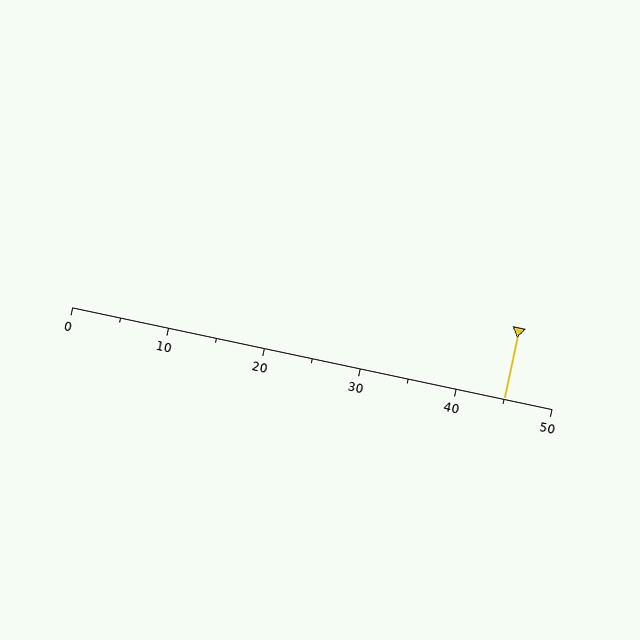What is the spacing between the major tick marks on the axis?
The major ticks are spaced 10 apart.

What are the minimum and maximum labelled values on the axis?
The axis runs from 0 to 50.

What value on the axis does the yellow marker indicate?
The marker indicates approximately 45.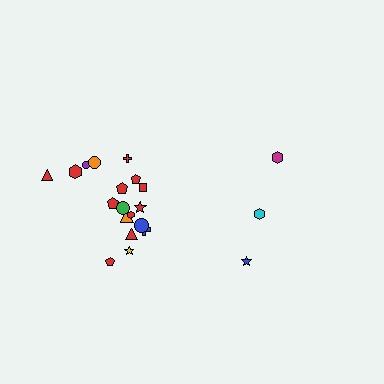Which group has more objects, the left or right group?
The left group.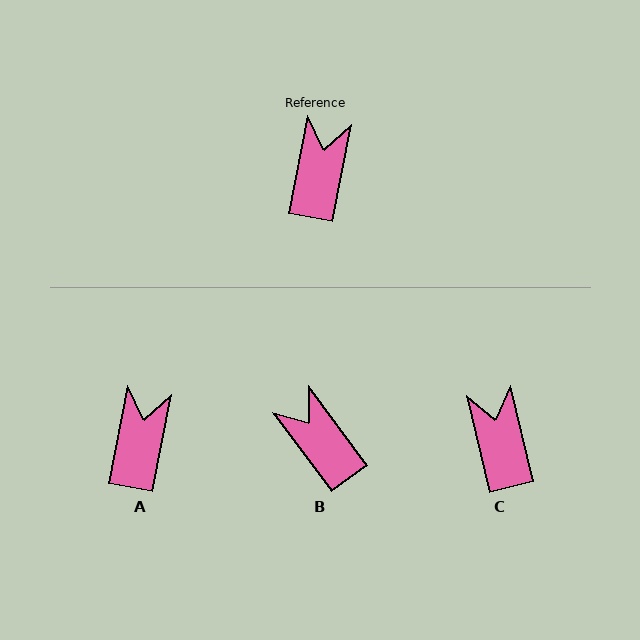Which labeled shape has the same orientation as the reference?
A.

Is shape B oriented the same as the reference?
No, it is off by about 48 degrees.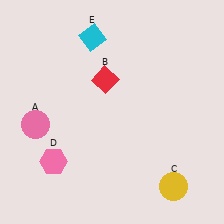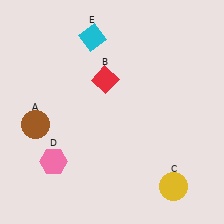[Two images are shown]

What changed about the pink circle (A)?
In Image 1, A is pink. In Image 2, it changed to brown.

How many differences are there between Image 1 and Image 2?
There is 1 difference between the two images.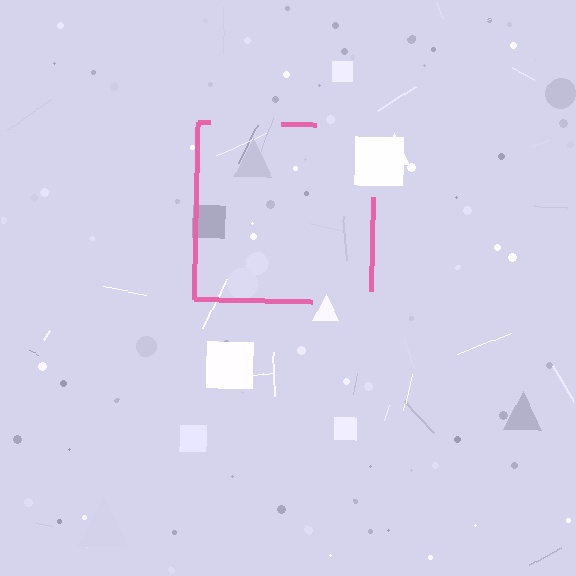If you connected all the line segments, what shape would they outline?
They would outline a square.